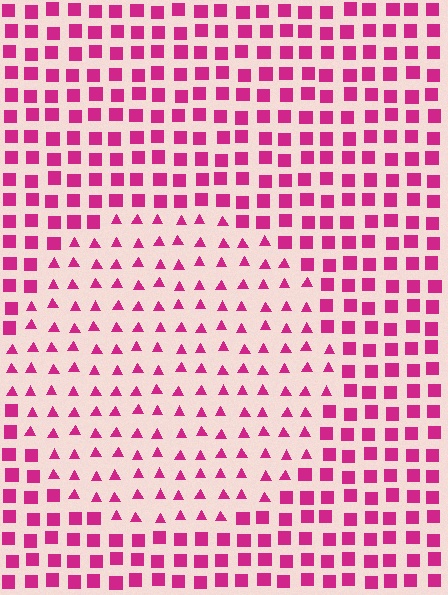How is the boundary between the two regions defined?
The boundary is defined by a change in element shape: triangles inside vs. squares outside. All elements share the same color and spacing.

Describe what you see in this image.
The image is filled with small magenta elements arranged in a uniform grid. A circle-shaped region contains triangles, while the surrounding area contains squares. The boundary is defined purely by the change in element shape.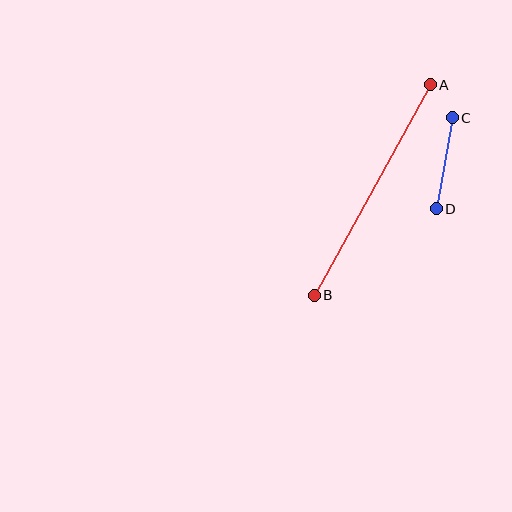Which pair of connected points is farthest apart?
Points A and B are farthest apart.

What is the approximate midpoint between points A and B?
The midpoint is at approximately (372, 190) pixels.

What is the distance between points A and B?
The distance is approximately 240 pixels.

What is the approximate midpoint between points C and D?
The midpoint is at approximately (444, 163) pixels.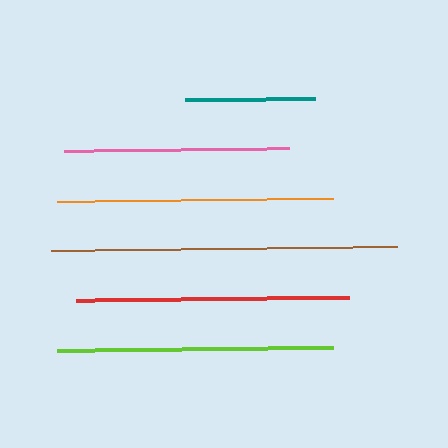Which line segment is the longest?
The brown line is the longest at approximately 346 pixels.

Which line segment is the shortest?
The teal line is the shortest at approximately 130 pixels.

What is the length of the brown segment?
The brown segment is approximately 346 pixels long.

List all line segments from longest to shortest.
From longest to shortest: brown, lime, orange, red, pink, teal.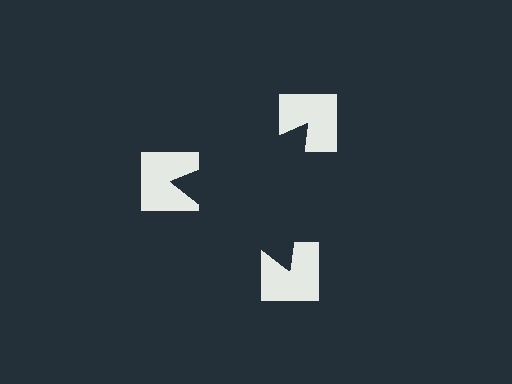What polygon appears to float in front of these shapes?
An illusory triangle — its edges are inferred from the aligned wedge cuts in the notched squares, not physically drawn.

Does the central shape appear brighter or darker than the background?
It typically appears slightly darker than the background, even though no actual brightness change is drawn.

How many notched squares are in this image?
There are 3 — one at each vertex of the illusory triangle.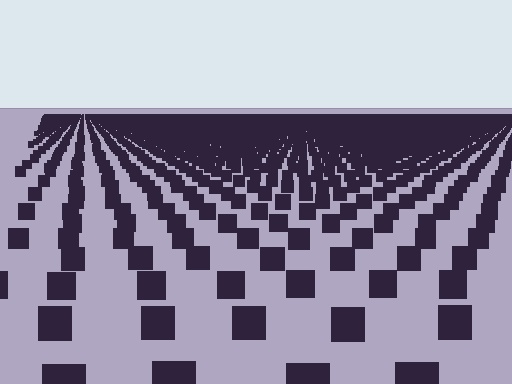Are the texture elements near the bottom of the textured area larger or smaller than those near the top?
Larger. Near the bottom, elements are closer to the viewer and appear at a bigger on-screen size.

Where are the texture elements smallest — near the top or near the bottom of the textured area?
Near the top.